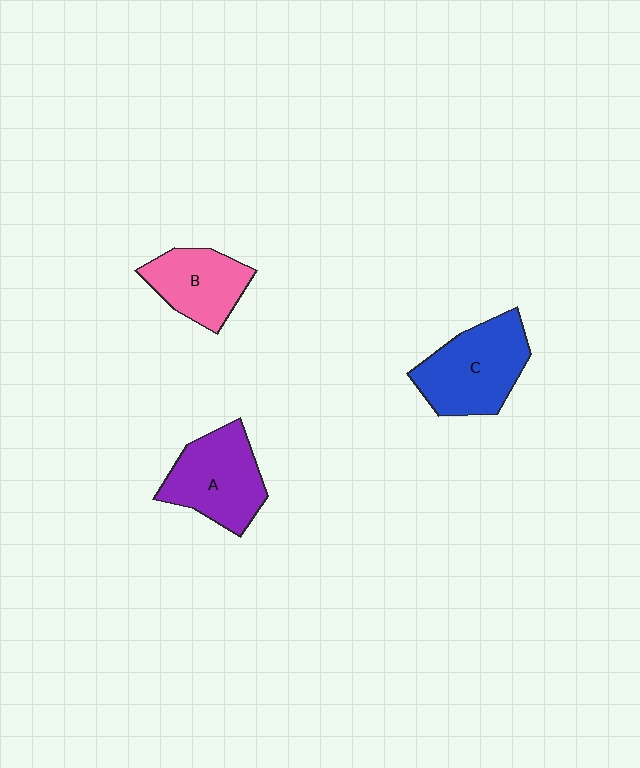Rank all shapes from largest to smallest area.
From largest to smallest: C (blue), A (purple), B (pink).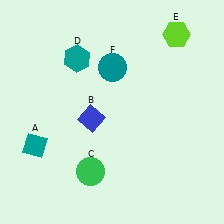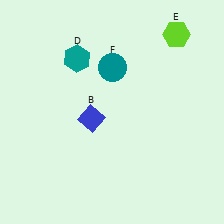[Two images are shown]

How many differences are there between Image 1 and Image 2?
There are 2 differences between the two images.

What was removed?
The teal diamond (A), the green circle (C) were removed in Image 2.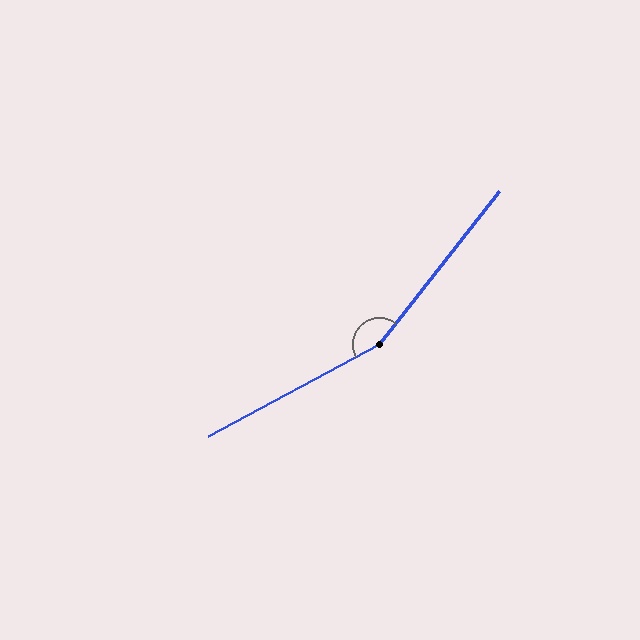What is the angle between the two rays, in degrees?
Approximately 157 degrees.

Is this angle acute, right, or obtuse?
It is obtuse.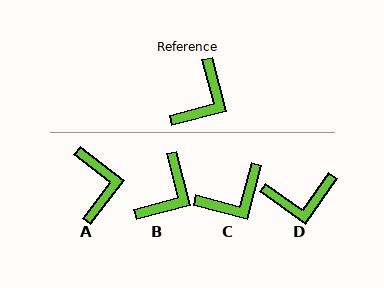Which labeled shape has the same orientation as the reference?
B.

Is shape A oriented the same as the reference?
No, it is off by about 38 degrees.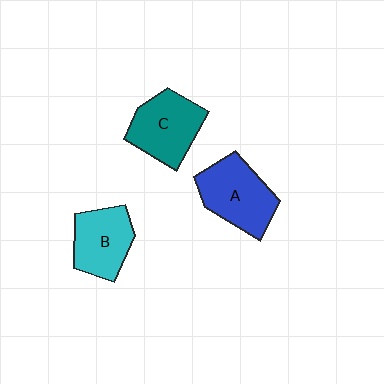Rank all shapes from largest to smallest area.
From largest to smallest: A (blue), C (teal), B (cyan).